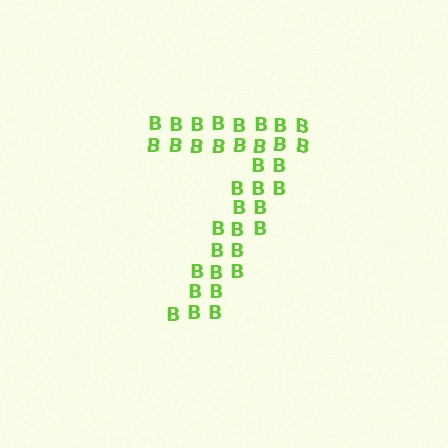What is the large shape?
The large shape is the digit 7.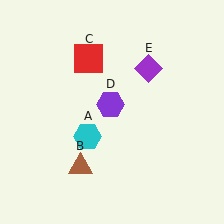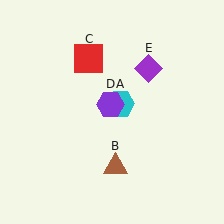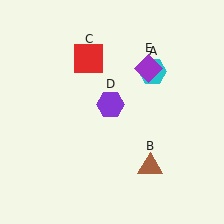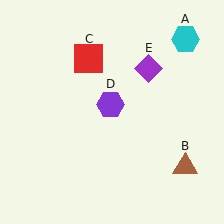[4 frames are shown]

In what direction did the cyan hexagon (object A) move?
The cyan hexagon (object A) moved up and to the right.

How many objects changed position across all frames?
2 objects changed position: cyan hexagon (object A), brown triangle (object B).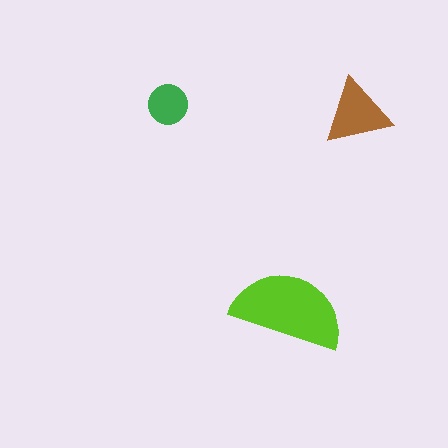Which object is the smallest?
The green circle.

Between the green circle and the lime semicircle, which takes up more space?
The lime semicircle.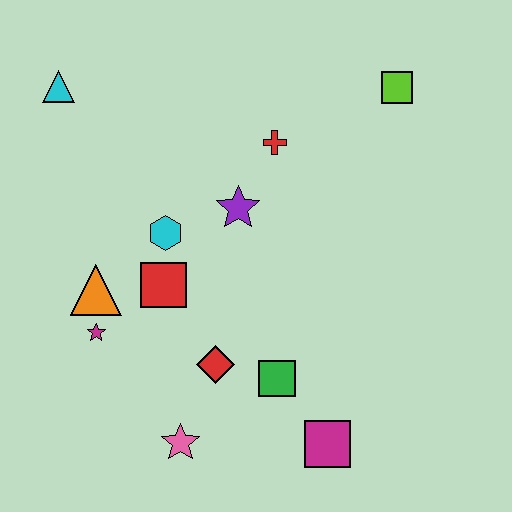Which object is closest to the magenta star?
The orange triangle is closest to the magenta star.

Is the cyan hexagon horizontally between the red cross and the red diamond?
No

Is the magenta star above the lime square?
No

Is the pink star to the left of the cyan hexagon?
No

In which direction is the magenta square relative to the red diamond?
The magenta square is to the right of the red diamond.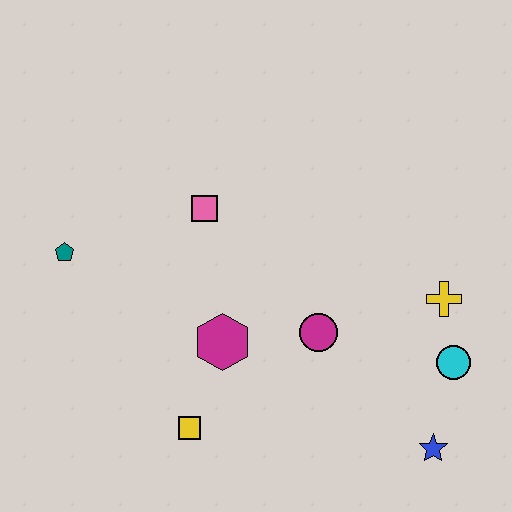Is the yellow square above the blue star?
Yes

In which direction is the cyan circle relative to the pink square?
The cyan circle is to the right of the pink square.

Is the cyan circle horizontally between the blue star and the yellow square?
No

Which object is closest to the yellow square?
The magenta hexagon is closest to the yellow square.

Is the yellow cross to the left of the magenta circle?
No